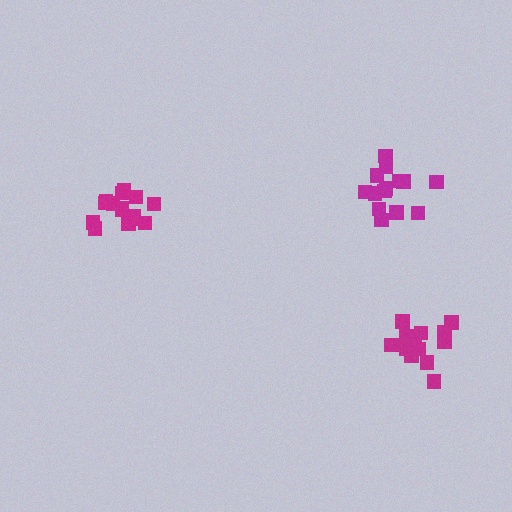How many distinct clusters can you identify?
There are 3 distinct clusters.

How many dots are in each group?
Group 1: 13 dots, Group 2: 14 dots, Group 3: 16 dots (43 total).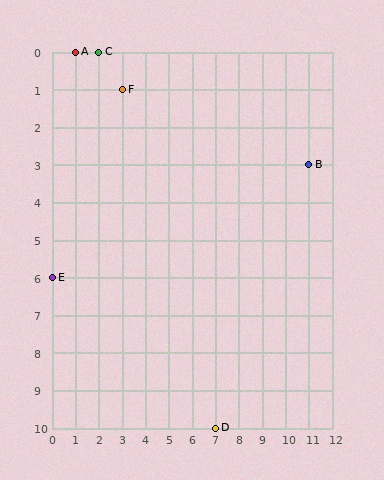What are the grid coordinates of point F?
Point F is at grid coordinates (3, 1).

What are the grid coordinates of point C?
Point C is at grid coordinates (2, 0).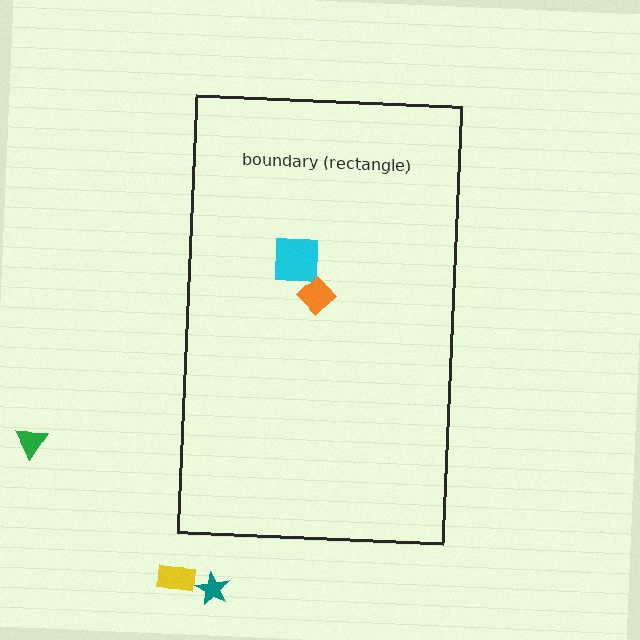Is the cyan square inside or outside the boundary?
Inside.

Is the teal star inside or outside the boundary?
Outside.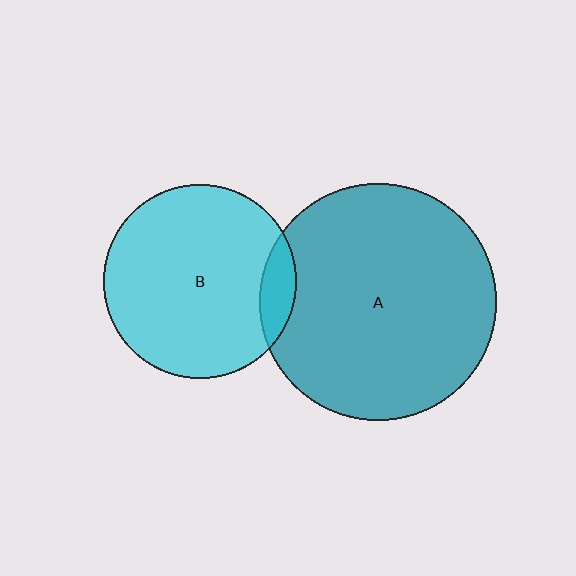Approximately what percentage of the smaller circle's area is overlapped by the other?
Approximately 10%.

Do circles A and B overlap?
Yes.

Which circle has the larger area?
Circle A (teal).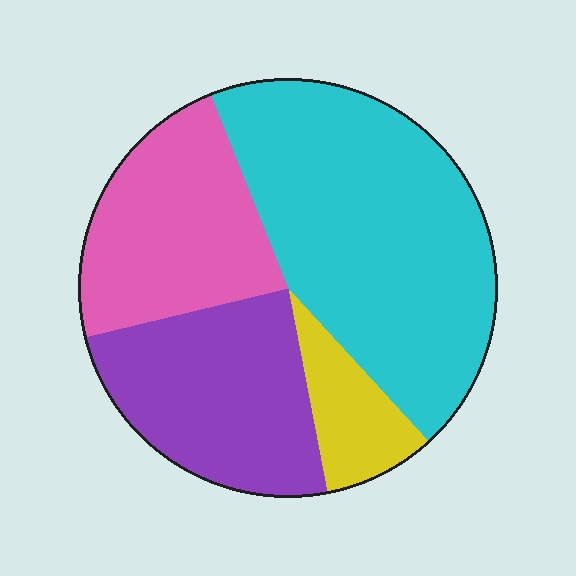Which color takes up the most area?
Cyan, at roughly 45%.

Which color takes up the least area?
Yellow, at roughly 10%.